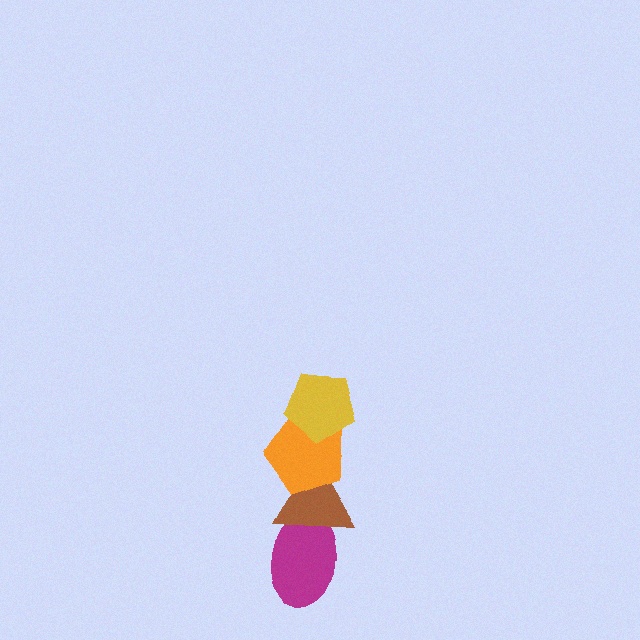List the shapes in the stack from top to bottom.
From top to bottom: the yellow pentagon, the orange pentagon, the brown triangle, the magenta ellipse.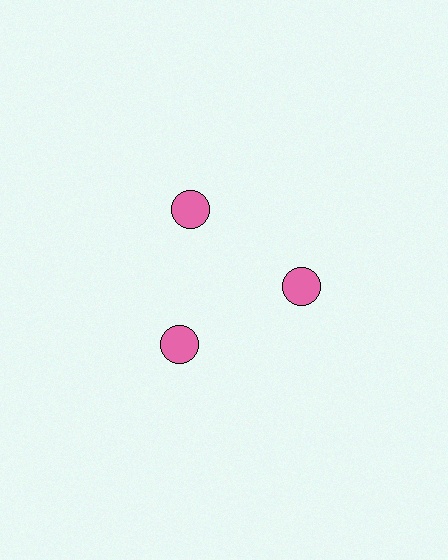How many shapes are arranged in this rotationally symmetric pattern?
There are 3 shapes, arranged in 3 groups of 1.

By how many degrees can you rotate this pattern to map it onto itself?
The pattern maps onto itself every 120 degrees of rotation.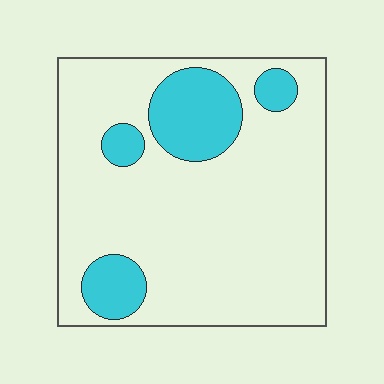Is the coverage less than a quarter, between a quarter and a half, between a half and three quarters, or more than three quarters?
Less than a quarter.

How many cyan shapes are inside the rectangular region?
4.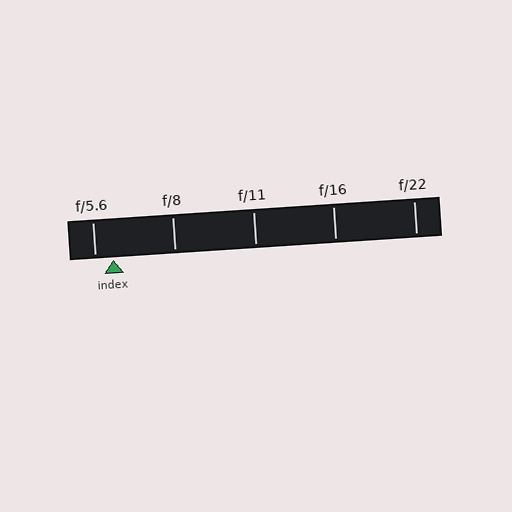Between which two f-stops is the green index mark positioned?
The index mark is between f/5.6 and f/8.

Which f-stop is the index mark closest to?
The index mark is closest to f/5.6.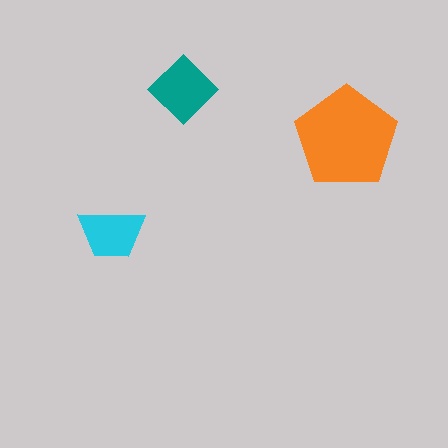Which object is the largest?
The orange pentagon.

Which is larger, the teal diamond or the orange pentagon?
The orange pentagon.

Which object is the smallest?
The cyan trapezoid.